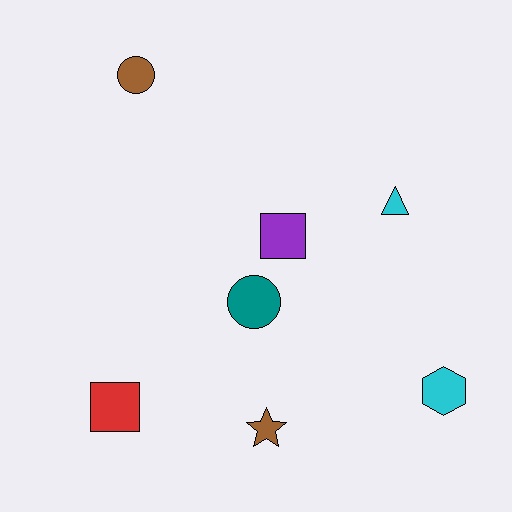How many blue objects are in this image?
There are no blue objects.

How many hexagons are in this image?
There is 1 hexagon.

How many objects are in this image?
There are 7 objects.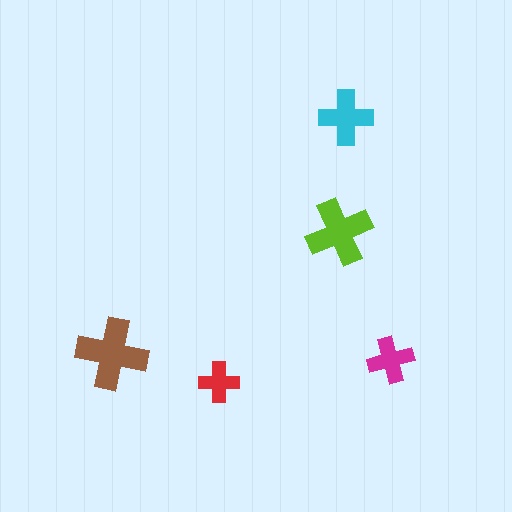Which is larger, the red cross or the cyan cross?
The cyan one.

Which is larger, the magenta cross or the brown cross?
The brown one.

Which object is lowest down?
The red cross is bottommost.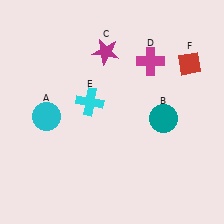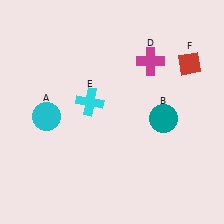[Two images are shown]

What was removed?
The magenta star (C) was removed in Image 2.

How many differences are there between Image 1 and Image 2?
There is 1 difference between the two images.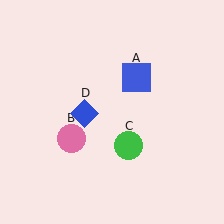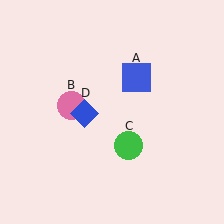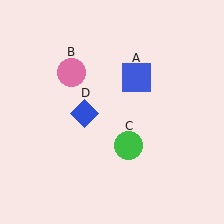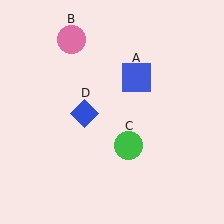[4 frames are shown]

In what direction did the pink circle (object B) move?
The pink circle (object B) moved up.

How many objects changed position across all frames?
1 object changed position: pink circle (object B).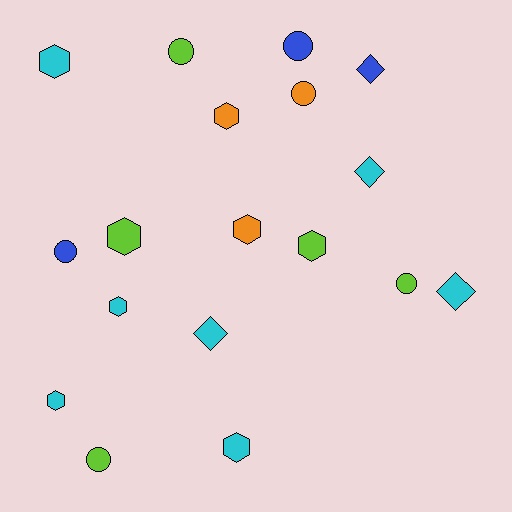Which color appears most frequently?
Cyan, with 7 objects.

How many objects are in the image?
There are 18 objects.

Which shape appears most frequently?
Hexagon, with 8 objects.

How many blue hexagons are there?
There are no blue hexagons.